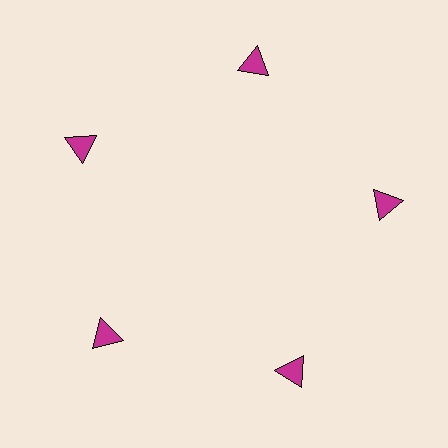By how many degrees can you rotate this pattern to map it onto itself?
The pattern maps onto itself every 72 degrees of rotation.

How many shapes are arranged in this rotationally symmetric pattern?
There are 5 shapes, arranged in 5 groups of 1.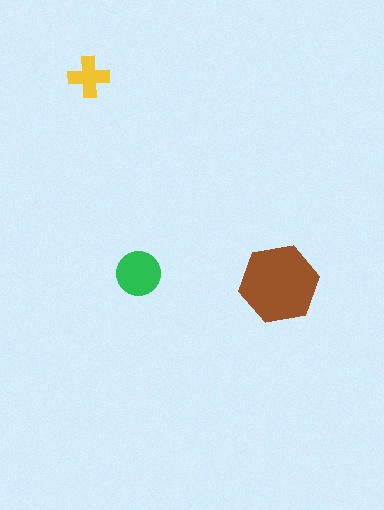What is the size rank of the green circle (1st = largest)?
2nd.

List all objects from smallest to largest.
The yellow cross, the green circle, the brown hexagon.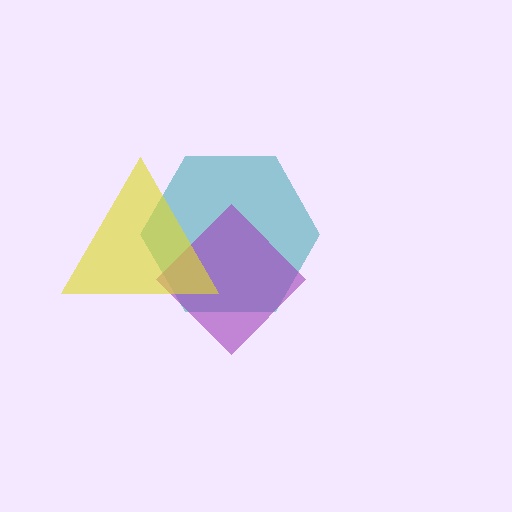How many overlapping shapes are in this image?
There are 3 overlapping shapes in the image.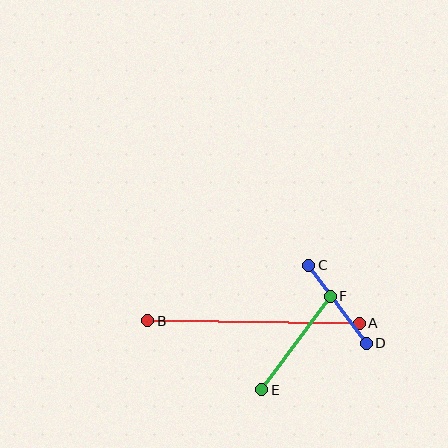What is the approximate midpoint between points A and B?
The midpoint is at approximately (254, 322) pixels.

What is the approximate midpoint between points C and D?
The midpoint is at approximately (337, 304) pixels.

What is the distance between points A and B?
The distance is approximately 211 pixels.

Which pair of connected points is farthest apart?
Points A and B are farthest apart.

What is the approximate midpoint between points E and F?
The midpoint is at approximately (296, 343) pixels.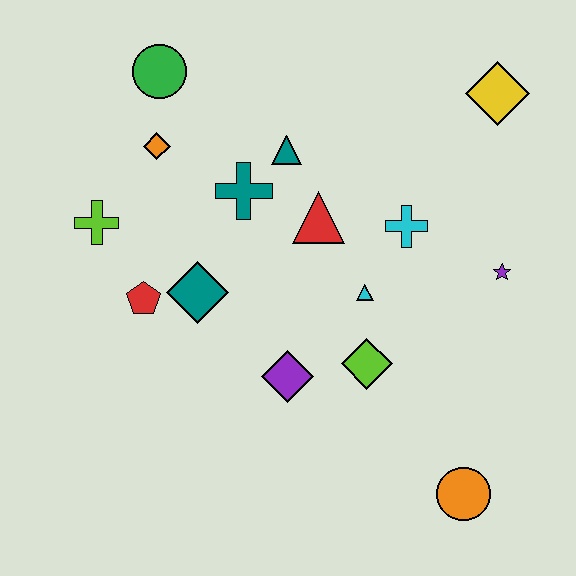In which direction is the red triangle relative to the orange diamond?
The red triangle is to the right of the orange diamond.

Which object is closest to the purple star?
The cyan cross is closest to the purple star.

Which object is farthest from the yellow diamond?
The lime cross is farthest from the yellow diamond.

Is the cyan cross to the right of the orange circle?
No